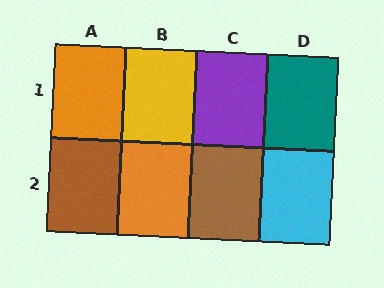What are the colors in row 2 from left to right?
Brown, orange, brown, cyan.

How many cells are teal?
1 cell is teal.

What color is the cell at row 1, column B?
Yellow.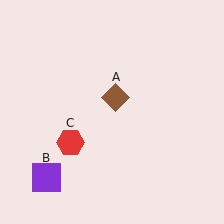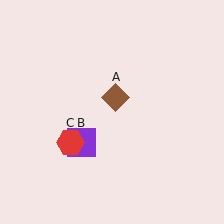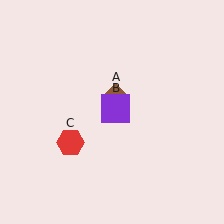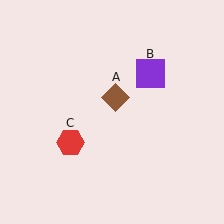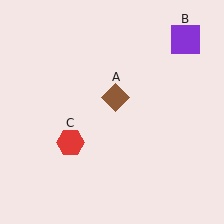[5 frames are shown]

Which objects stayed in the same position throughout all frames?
Brown diamond (object A) and red hexagon (object C) remained stationary.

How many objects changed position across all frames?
1 object changed position: purple square (object B).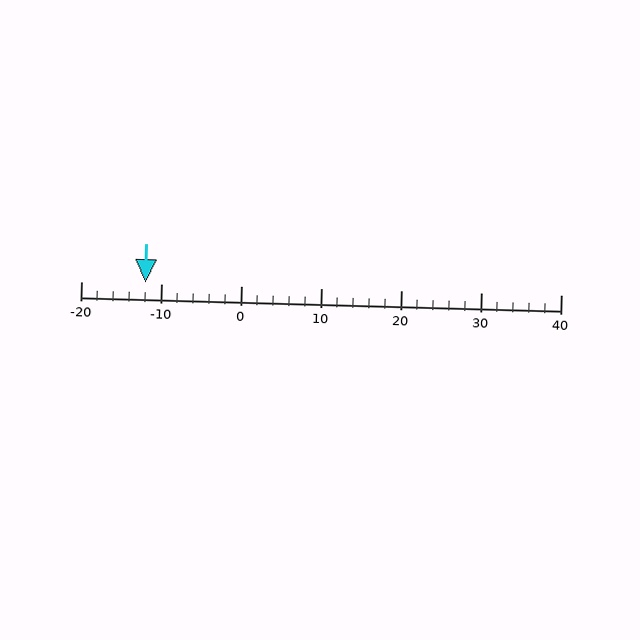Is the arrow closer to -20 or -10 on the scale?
The arrow is closer to -10.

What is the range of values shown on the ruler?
The ruler shows values from -20 to 40.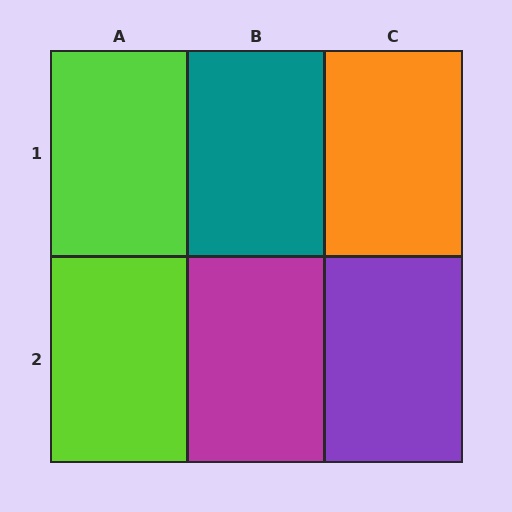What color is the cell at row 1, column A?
Lime.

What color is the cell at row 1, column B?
Teal.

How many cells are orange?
1 cell is orange.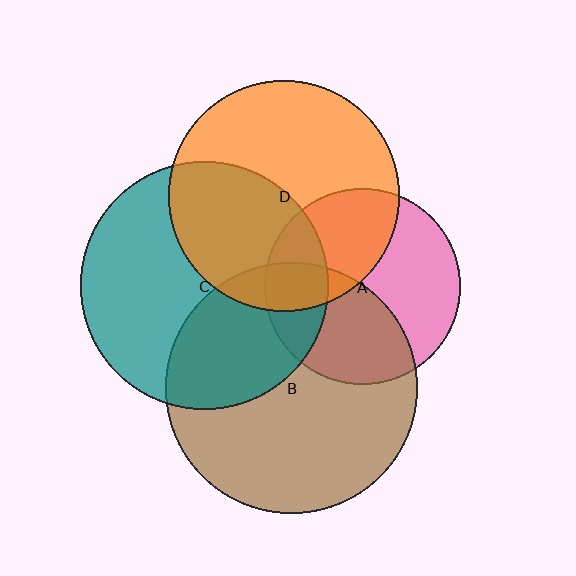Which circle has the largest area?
Circle B (brown).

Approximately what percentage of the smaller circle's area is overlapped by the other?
Approximately 40%.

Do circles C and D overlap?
Yes.